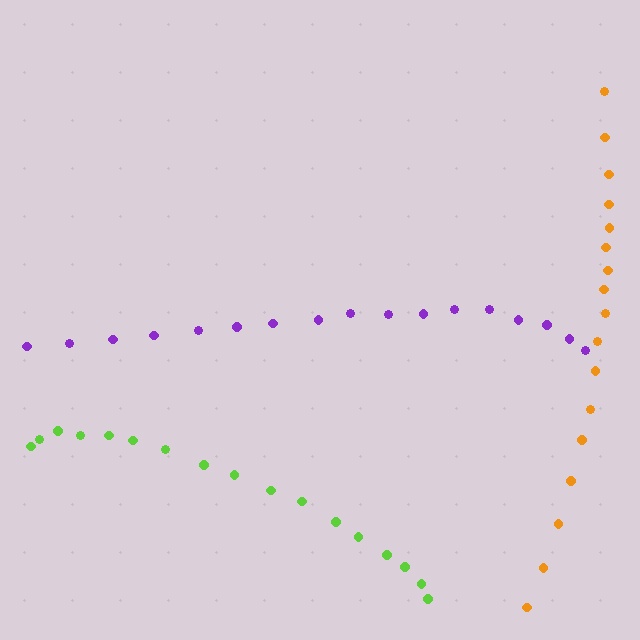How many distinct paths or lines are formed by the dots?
There are 3 distinct paths.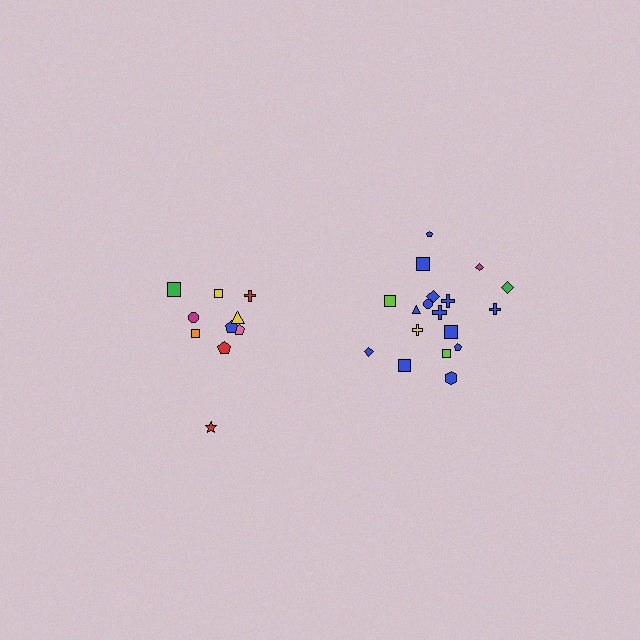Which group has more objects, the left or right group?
The right group.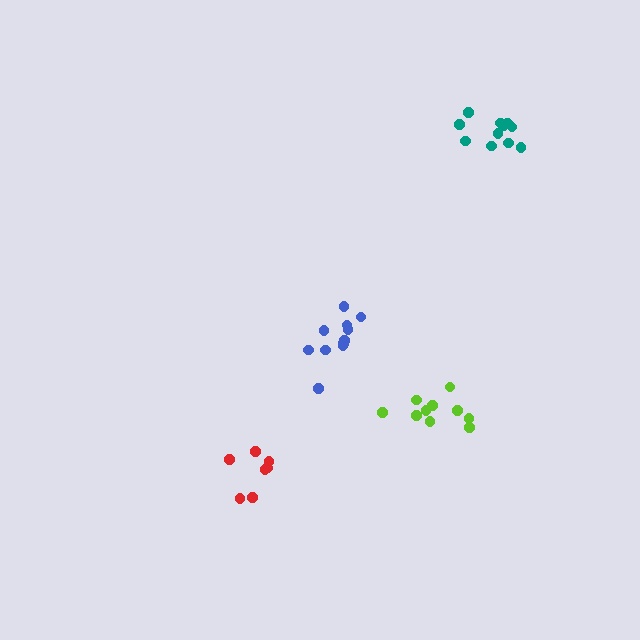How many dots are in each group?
Group 1: 10 dots, Group 2: 7 dots, Group 3: 11 dots, Group 4: 11 dots (39 total).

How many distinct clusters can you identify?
There are 4 distinct clusters.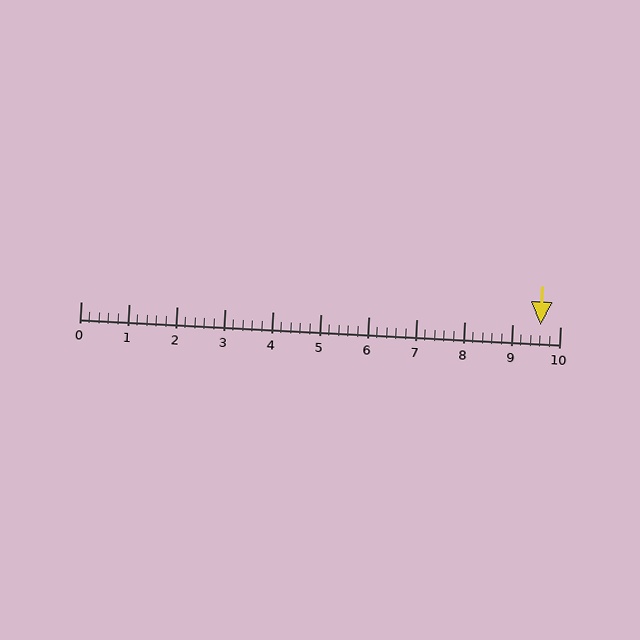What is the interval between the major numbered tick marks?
The major tick marks are spaced 1 units apart.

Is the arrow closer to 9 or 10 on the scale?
The arrow is closer to 10.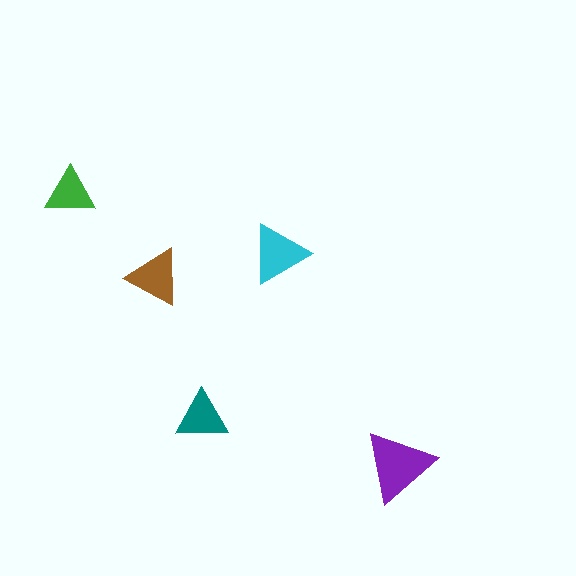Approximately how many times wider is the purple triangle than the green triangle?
About 1.5 times wider.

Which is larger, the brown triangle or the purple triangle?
The purple one.